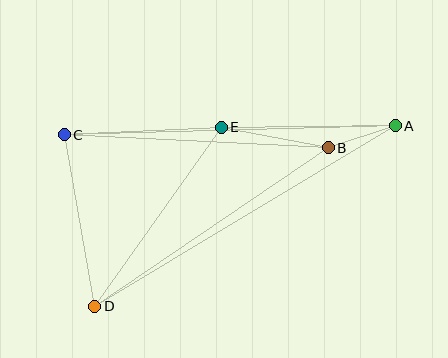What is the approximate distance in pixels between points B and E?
The distance between B and E is approximately 109 pixels.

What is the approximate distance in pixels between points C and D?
The distance between C and D is approximately 174 pixels.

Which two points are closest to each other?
Points A and B are closest to each other.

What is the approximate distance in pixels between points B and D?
The distance between B and D is approximately 282 pixels.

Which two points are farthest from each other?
Points A and D are farthest from each other.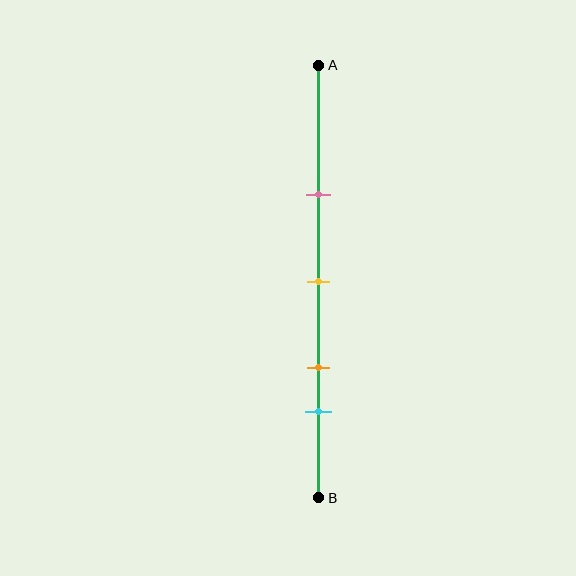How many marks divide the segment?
There are 4 marks dividing the segment.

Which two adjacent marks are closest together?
The orange and cyan marks are the closest adjacent pair.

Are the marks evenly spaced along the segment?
No, the marks are not evenly spaced.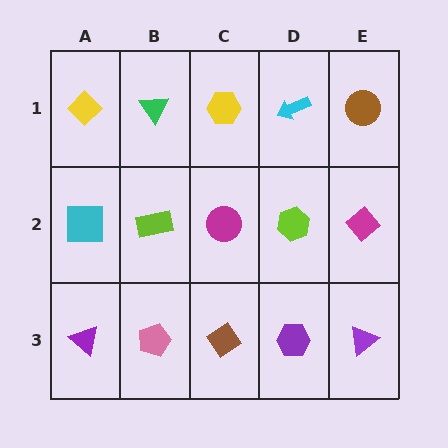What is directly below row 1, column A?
A cyan square.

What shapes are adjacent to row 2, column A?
A yellow diamond (row 1, column A), a purple triangle (row 3, column A), a lime rectangle (row 2, column B).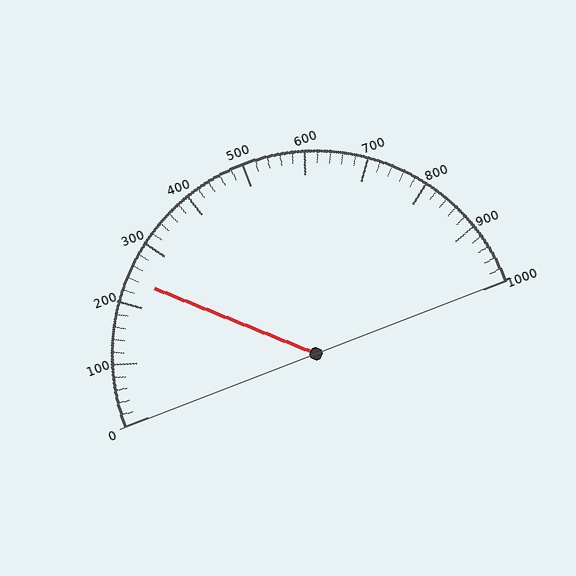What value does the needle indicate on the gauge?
The needle indicates approximately 240.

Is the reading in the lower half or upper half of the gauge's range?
The reading is in the lower half of the range (0 to 1000).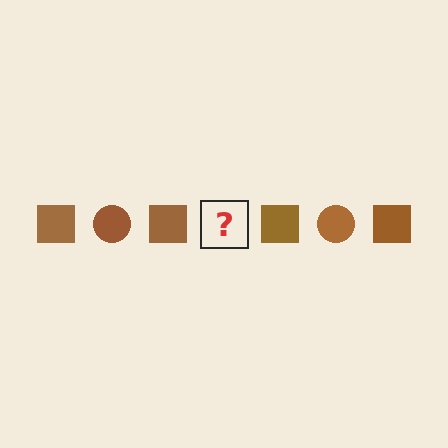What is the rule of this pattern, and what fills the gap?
The rule is that the pattern cycles through square, circle shapes in brown. The gap should be filled with a brown circle.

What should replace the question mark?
The question mark should be replaced with a brown circle.